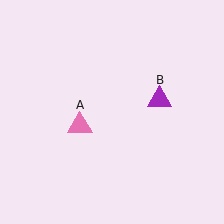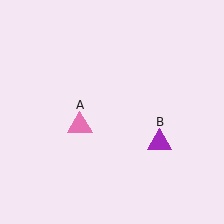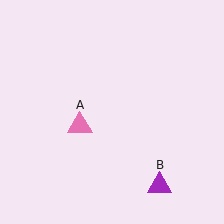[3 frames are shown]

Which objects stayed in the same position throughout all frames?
Pink triangle (object A) remained stationary.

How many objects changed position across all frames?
1 object changed position: purple triangle (object B).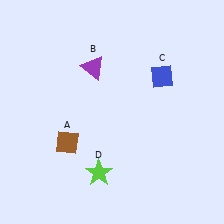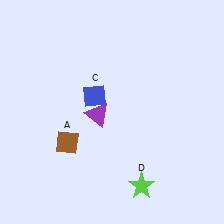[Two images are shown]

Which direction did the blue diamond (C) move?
The blue diamond (C) moved left.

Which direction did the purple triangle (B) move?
The purple triangle (B) moved down.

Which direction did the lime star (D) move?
The lime star (D) moved right.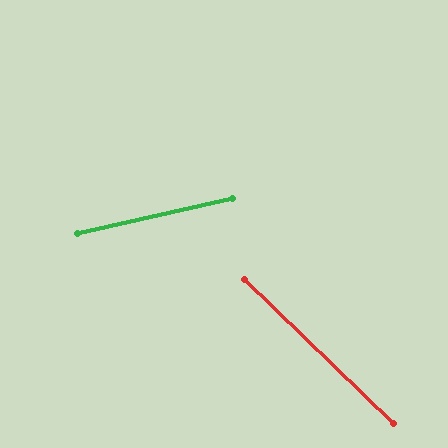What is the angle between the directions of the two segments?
Approximately 57 degrees.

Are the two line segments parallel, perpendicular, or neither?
Neither parallel nor perpendicular — they differ by about 57°.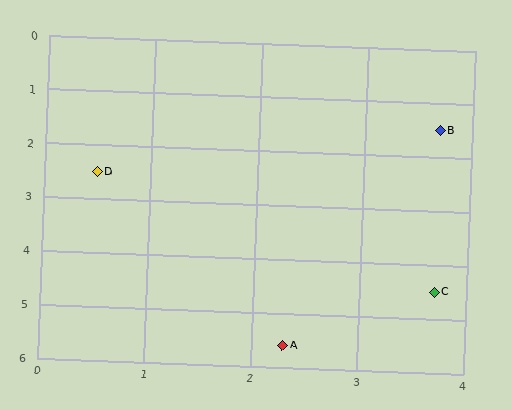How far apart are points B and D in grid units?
Points B and D are about 3.4 grid units apart.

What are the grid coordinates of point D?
Point D is at approximately (0.5, 2.5).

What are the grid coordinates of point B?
Point B is at approximately (3.7, 1.5).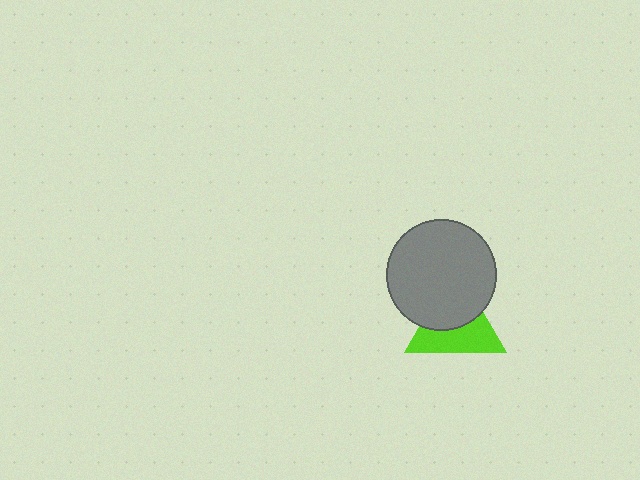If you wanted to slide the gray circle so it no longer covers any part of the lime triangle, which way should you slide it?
Slide it up — that is the most direct way to separate the two shapes.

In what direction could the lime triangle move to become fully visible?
The lime triangle could move down. That would shift it out from behind the gray circle entirely.